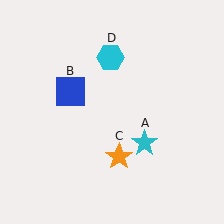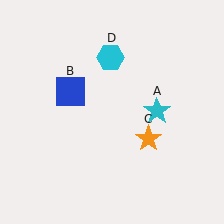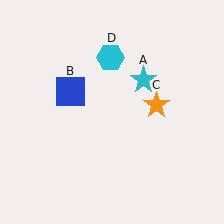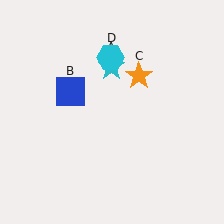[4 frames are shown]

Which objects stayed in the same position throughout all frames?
Blue square (object B) and cyan hexagon (object D) remained stationary.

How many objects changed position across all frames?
2 objects changed position: cyan star (object A), orange star (object C).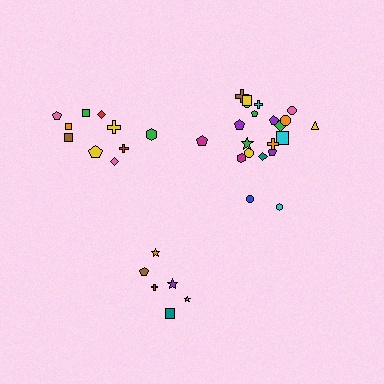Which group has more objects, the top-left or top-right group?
The top-right group.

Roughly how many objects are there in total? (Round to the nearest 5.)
Roughly 40 objects in total.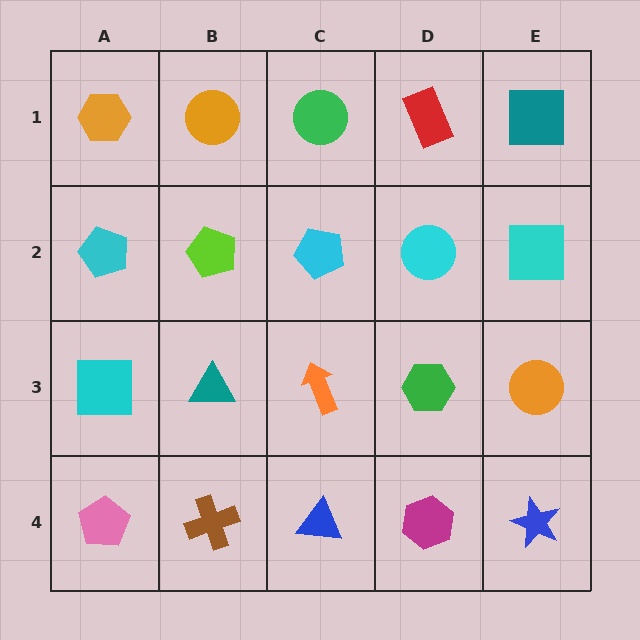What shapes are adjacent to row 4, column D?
A green hexagon (row 3, column D), a blue triangle (row 4, column C), a blue star (row 4, column E).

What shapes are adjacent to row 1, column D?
A cyan circle (row 2, column D), a green circle (row 1, column C), a teal square (row 1, column E).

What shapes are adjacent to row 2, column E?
A teal square (row 1, column E), an orange circle (row 3, column E), a cyan circle (row 2, column D).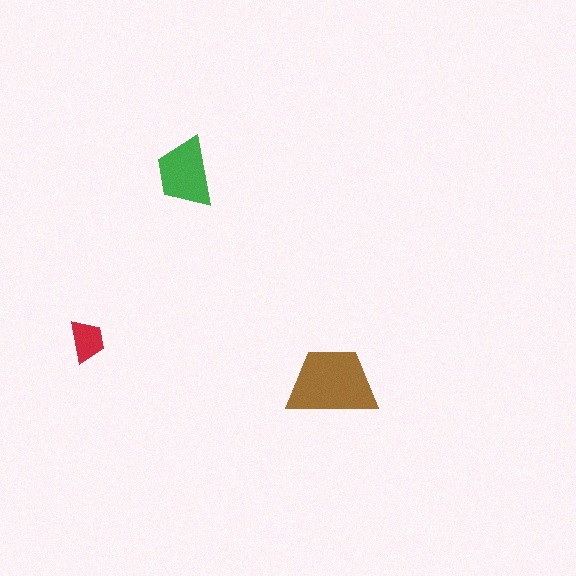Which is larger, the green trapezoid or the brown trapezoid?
The brown one.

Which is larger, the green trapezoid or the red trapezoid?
The green one.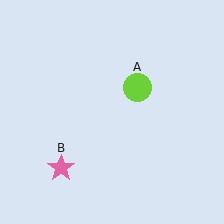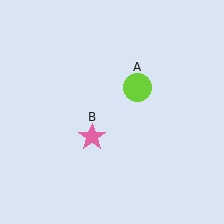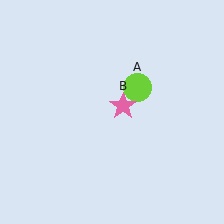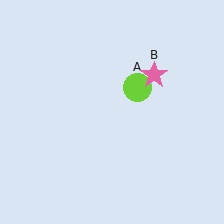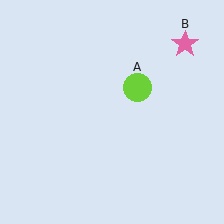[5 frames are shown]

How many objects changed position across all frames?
1 object changed position: pink star (object B).